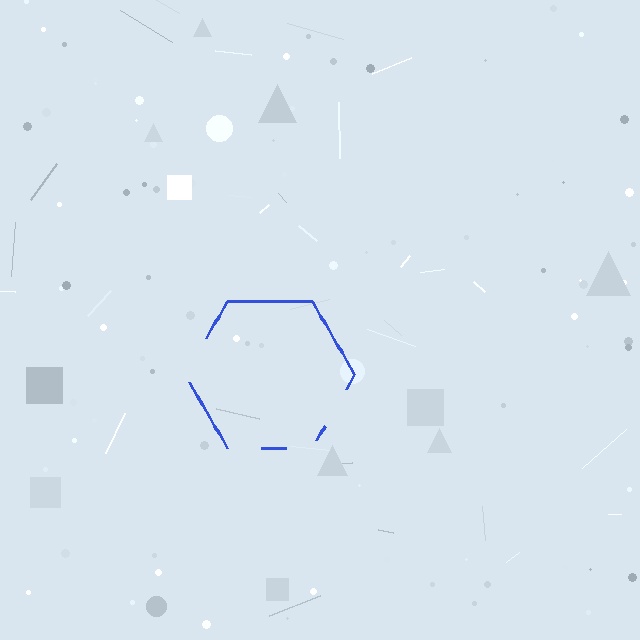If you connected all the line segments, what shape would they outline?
They would outline a hexagon.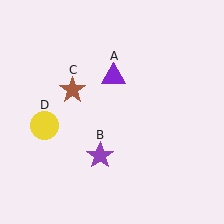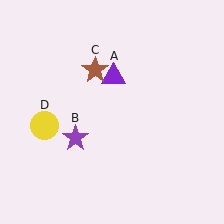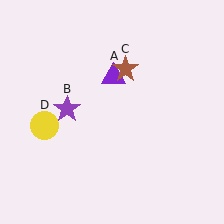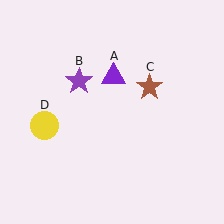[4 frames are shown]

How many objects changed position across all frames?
2 objects changed position: purple star (object B), brown star (object C).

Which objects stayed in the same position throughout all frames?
Purple triangle (object A) and yellow circle (object D) remained stationary.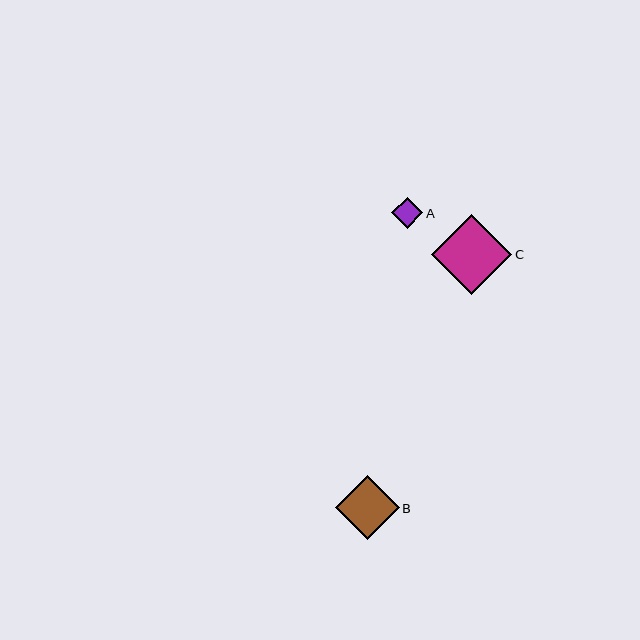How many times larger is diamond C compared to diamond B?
Diamond C is approximately 1.3 times the size of diamond B.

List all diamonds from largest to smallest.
From largest to smallest: C, B, A.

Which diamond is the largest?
Diamond C is the largest with a size of approximately 81 pixels.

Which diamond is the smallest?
Diamond A is the smallest with a size of approximately 31 pixels.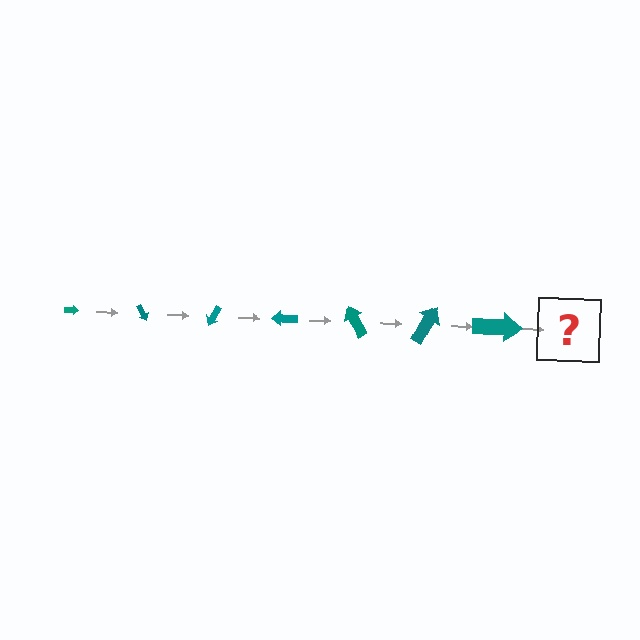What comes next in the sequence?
The next element should be an arrow, larger than the previous one and rotated 420 degrees from the start.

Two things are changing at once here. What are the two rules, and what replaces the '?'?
The two rules are that the arrow grows larger each step and it rotates 60 degrees each step. The '?' should be an arrow, larger than the previous one and rotated 420 degrees from the start.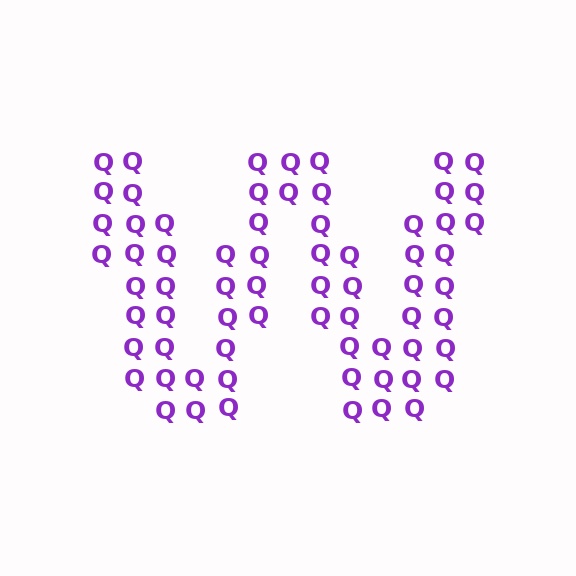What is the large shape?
The large shape is the letter W.